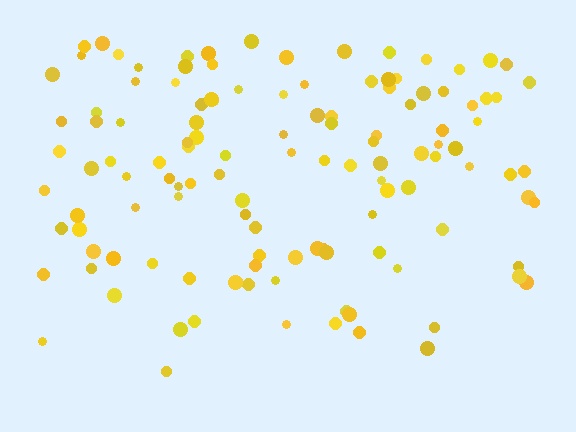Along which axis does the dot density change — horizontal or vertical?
Vertical.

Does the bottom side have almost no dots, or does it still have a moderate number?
Still a moderate number, just noticeably fewer than the top.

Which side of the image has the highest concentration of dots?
The top.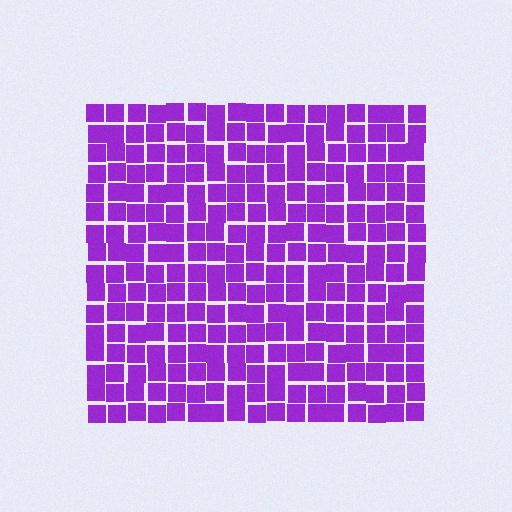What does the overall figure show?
The overall figure shows a square.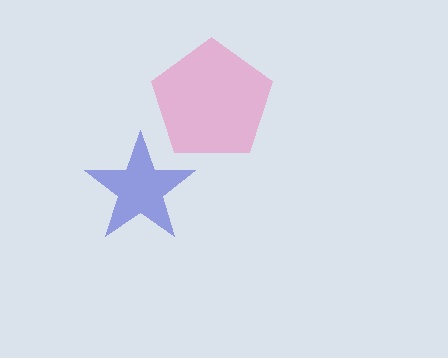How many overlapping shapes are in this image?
There are 2 overlapping shapes in the image.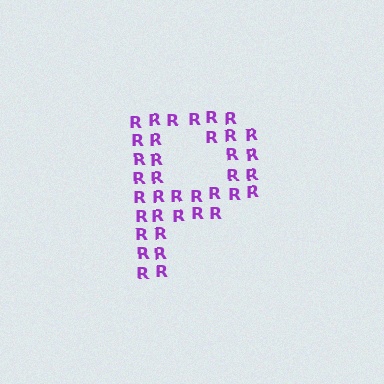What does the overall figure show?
The overall figure shows the letter P.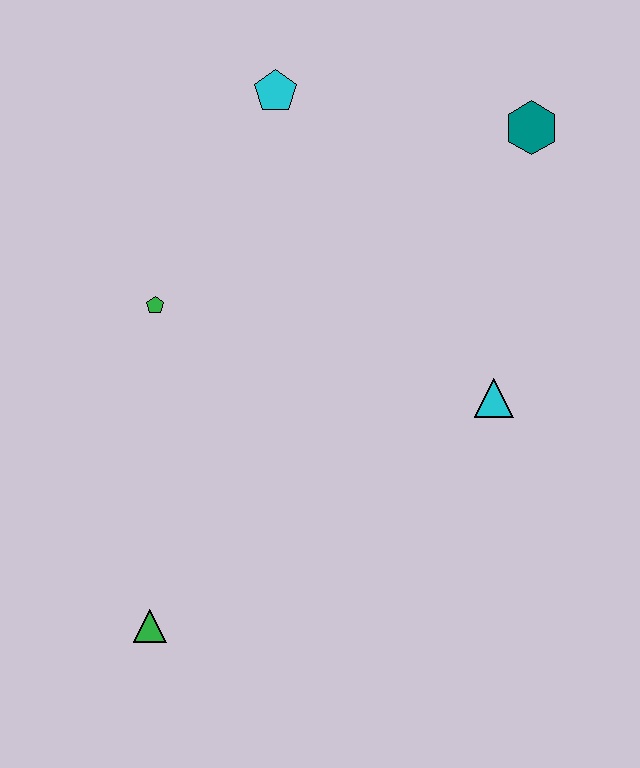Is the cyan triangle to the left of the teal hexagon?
Yes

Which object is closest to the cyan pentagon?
The green pentagon is closest to the cyan pentagon.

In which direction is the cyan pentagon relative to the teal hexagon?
The cyan pentagon is to the left of the teal hexagon.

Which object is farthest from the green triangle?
The teal hexagon is farthest from the green triangle.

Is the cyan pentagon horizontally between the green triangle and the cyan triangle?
Yes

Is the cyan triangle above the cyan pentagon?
No